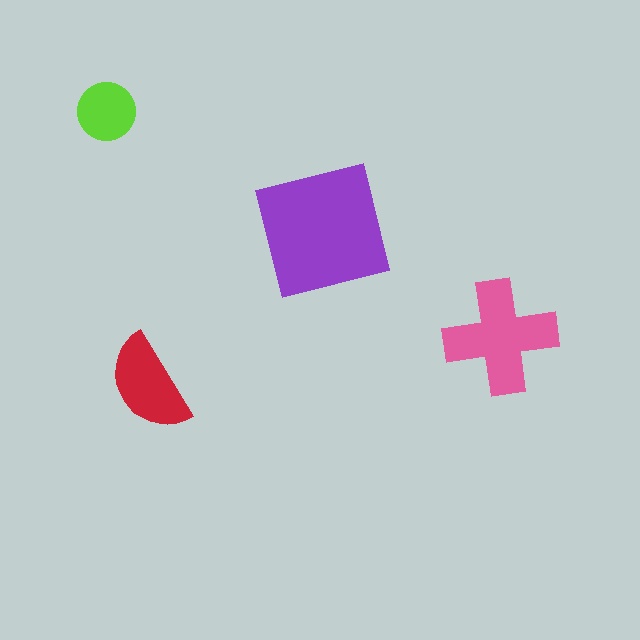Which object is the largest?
The purple square.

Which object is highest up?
The lime circle is topmost.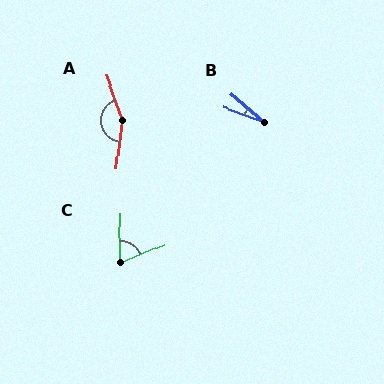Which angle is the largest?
A, at approximately 154 degrees.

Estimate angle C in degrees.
Approximately 68 degrees.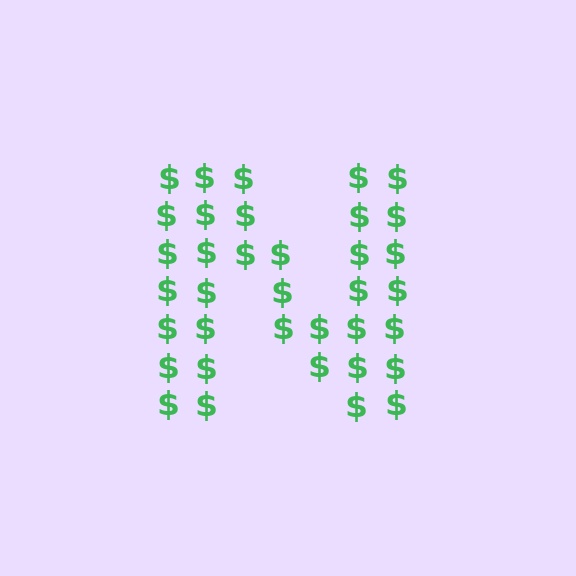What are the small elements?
The small elements are dollar signs.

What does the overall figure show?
The overall figure shows the letter N.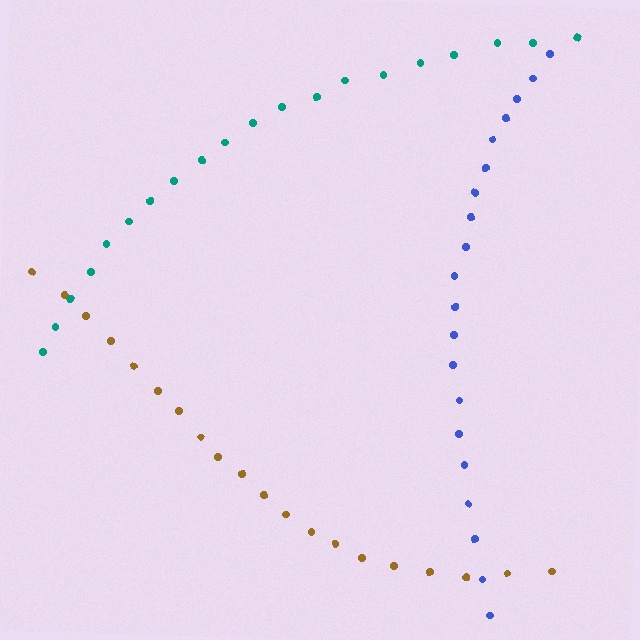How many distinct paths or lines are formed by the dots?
There are 3 distinct paths.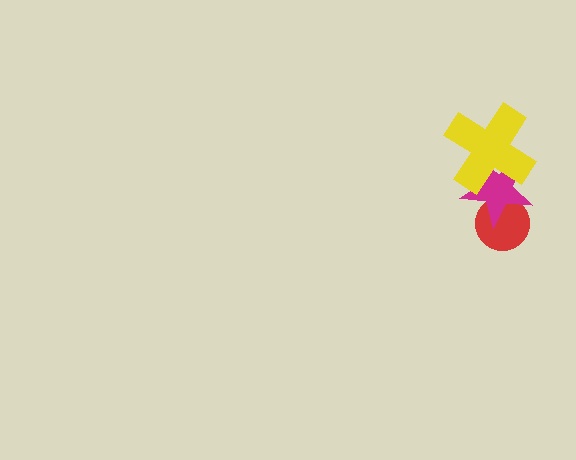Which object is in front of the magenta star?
The yellow cross is in front of the magenta star.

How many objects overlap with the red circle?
1 object overlaps with the red circle.